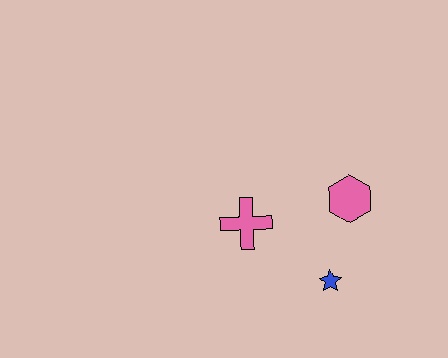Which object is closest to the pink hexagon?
The blue star is closest to the pink hexagon.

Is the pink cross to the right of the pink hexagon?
No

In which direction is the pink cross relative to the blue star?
The pink cross is to the left of the blue star.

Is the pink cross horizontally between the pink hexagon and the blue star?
No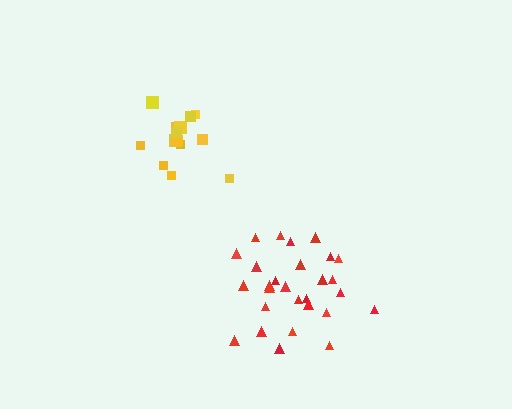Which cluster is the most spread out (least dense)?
Yellow.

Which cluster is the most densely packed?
Red.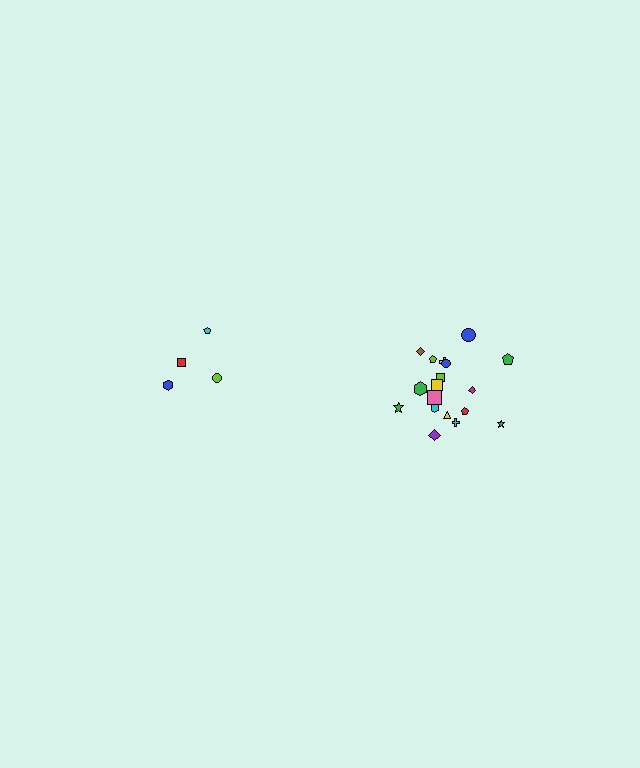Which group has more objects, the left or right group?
The right group.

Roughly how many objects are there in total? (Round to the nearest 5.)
Roughly 20 objects in total.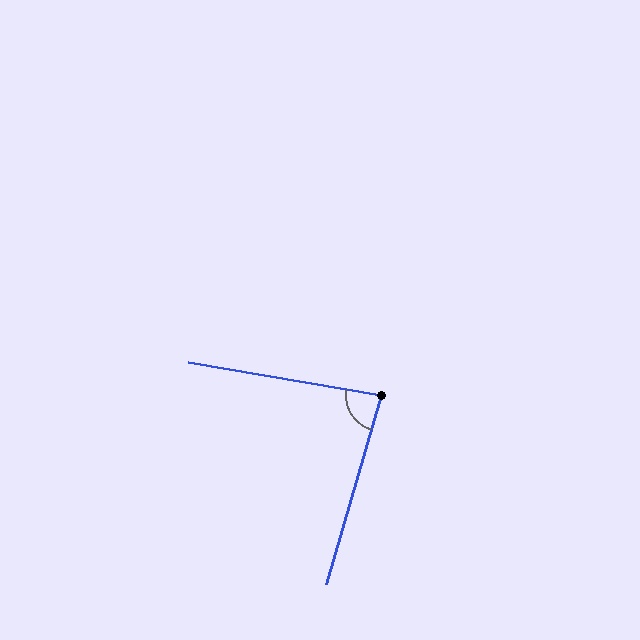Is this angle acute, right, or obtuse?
It is acute.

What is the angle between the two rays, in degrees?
Approximately 83 degrees.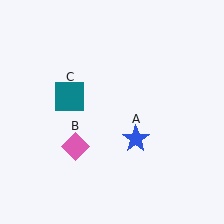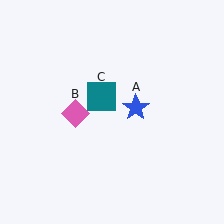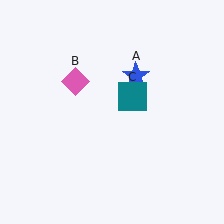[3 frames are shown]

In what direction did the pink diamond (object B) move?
The pink diamond (object B) moved up.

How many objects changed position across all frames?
3 objects changed position: blue star (object A), pink diamond (object B), teal square (object C).